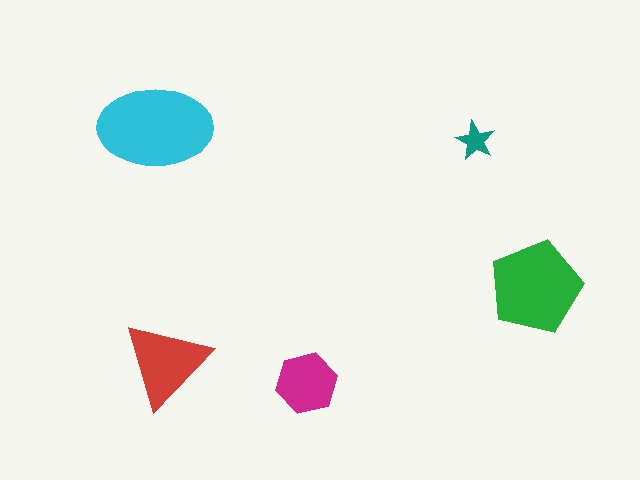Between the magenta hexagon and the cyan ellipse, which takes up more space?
The cyan ellipse.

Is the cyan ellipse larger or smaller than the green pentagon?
Larger.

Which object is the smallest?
The teal star.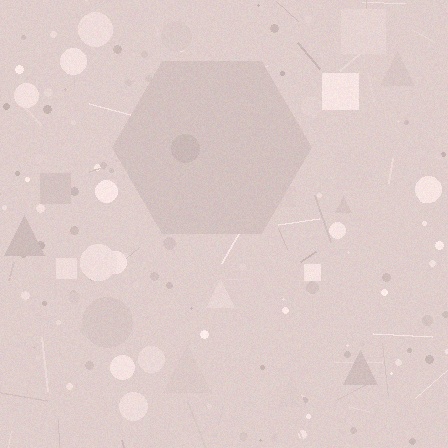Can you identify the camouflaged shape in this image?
The camouflaged shape is a hexagon.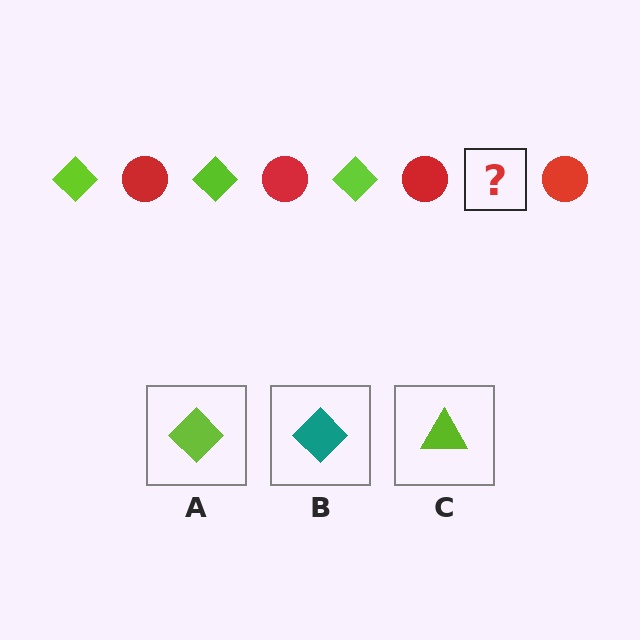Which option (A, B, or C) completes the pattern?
A.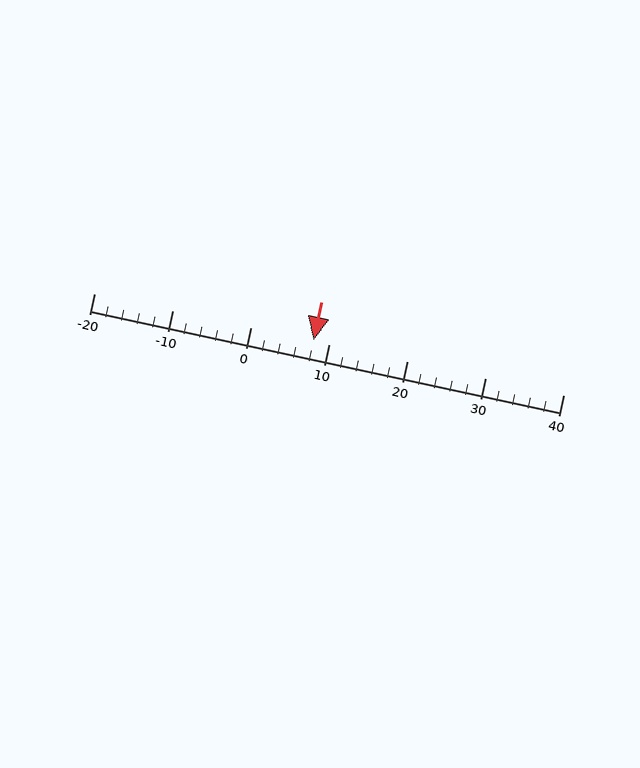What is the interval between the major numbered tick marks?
The major tick marks are spaced 10 units apart.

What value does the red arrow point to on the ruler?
The red arrow points to approximately 8.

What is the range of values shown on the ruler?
The ruler shows values from -20 to 40.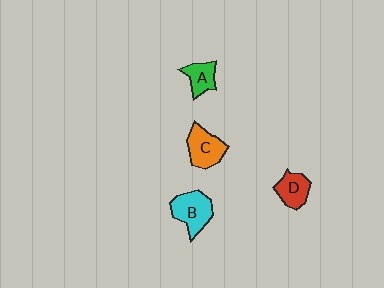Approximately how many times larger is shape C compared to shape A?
Approximately 1.4 times.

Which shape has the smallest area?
Shape A (green).